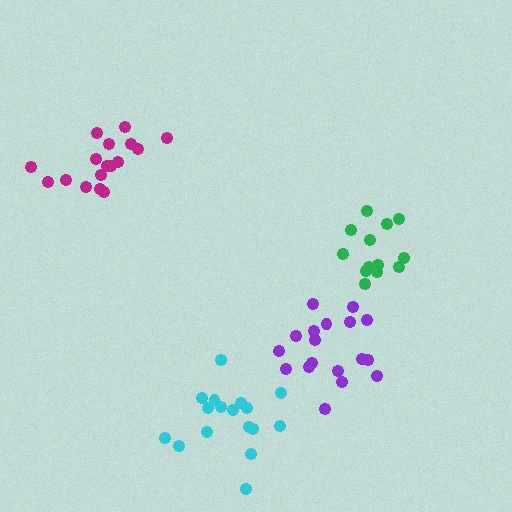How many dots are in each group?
Group 1: 18 dots, Group 2: 17 dots, Group 3: 17 dots, Group 4: 13 dots (65 total).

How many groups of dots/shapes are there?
There are 4 groups.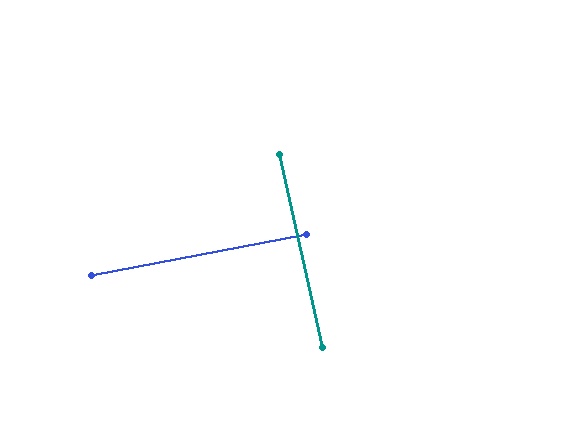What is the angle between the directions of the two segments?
Approximately 88 degrees.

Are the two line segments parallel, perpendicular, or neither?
Perpendicular — they meet at approximately 88°.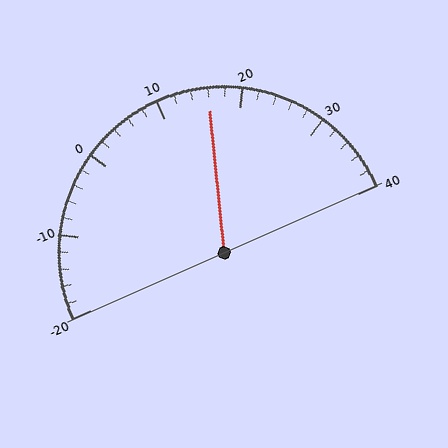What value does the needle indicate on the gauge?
The needle indicates approximately 16.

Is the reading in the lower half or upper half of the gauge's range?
The reading is in the upper half of the range (-20 to 40).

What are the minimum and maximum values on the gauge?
The gauge ranges from -20 to 40.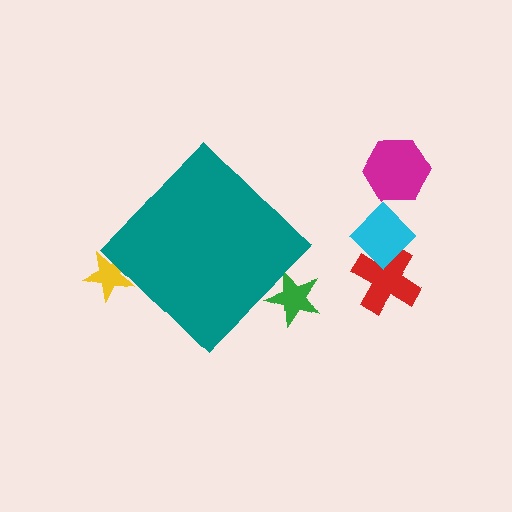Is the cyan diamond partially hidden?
No, the cyan diamond is fully visible.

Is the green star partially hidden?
Yes, the green star is partially hidden behind the teal diamond.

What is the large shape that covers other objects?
A teal diamond.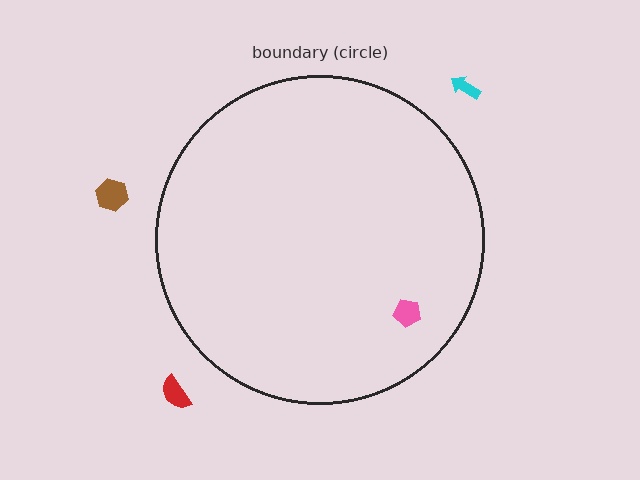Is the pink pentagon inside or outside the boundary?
Inside.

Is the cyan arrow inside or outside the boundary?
Outside.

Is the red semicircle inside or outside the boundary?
Outside.